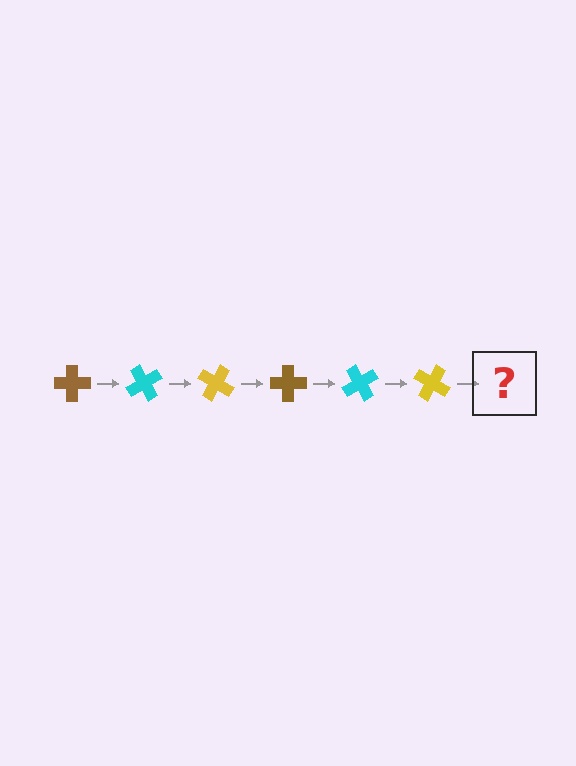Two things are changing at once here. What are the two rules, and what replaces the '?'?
The two rules are that it rotates 60 degrees each step and the color cycles through brown, cyan, and yellow. The '?' should be a brown cross, rotated 360 degrees from the start.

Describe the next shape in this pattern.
It should be a brown cross, rotated 360 degrees from the start.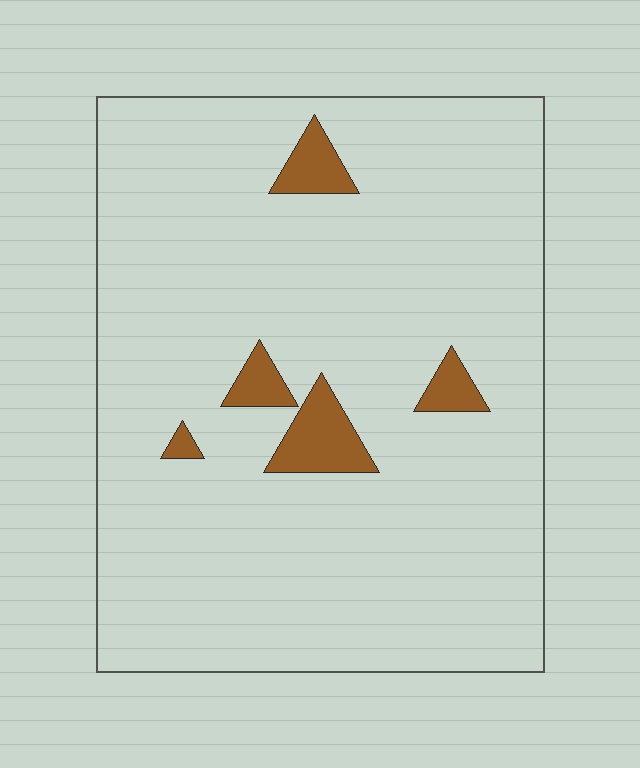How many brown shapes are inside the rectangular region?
5.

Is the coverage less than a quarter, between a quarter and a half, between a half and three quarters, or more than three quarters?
Less than a quarter.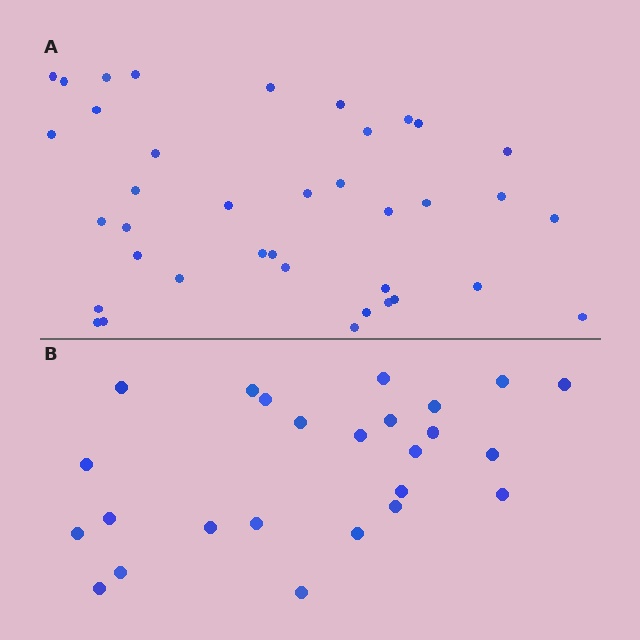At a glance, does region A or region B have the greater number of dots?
Region A (the top region) has more dots.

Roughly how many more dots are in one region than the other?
Region A has approximately 15 more dots than region B.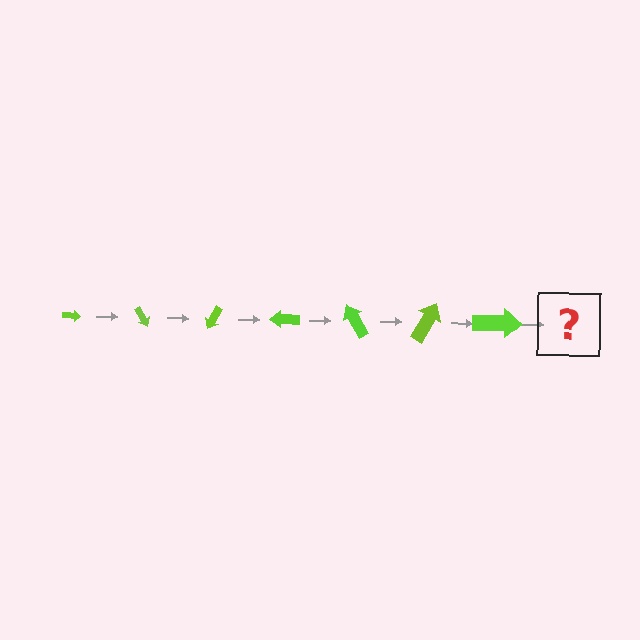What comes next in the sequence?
The next element should be an arrow, larger than the previous one and rotated 420 degrees from the start.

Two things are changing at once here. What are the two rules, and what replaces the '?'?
The two rules are that the arrow grows larger each step and it rotates 60 degrees each step. The '?' should be an arrow, larger than the previous one and rotated 420 degrees from the start.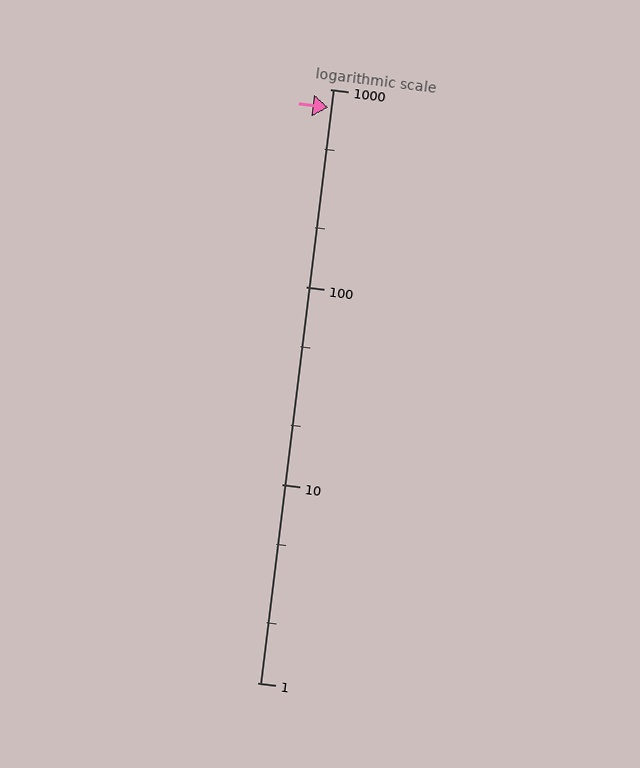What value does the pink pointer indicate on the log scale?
The pointer indicates approximately 810.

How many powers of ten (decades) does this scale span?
The scale spans 3 decades, from 1 to 1000.